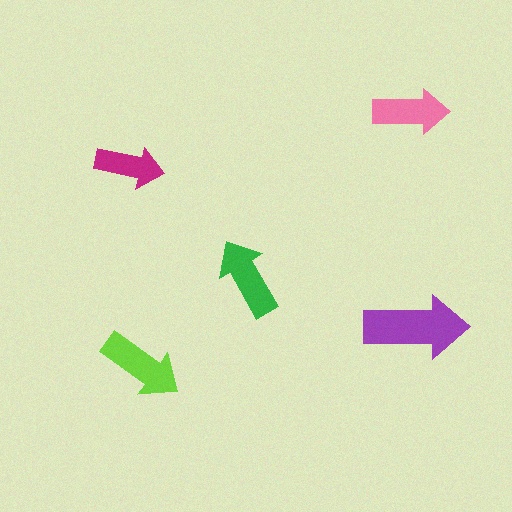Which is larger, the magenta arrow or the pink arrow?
The pink one.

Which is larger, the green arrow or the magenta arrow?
The green one.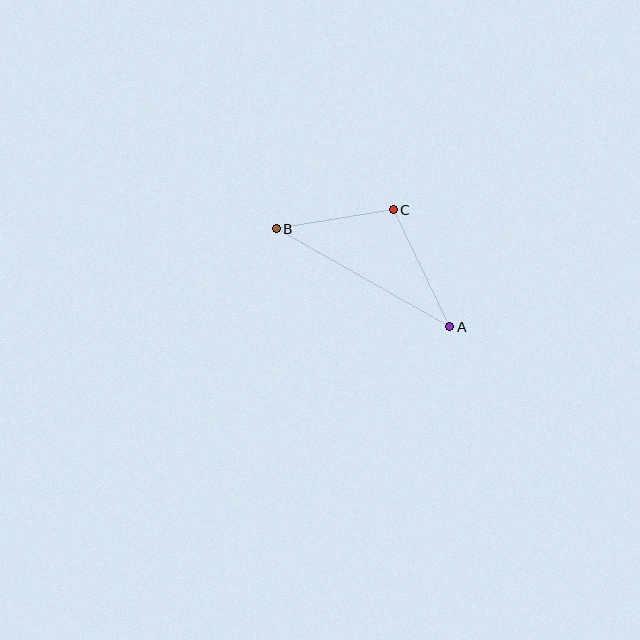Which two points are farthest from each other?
Points A and B are farthest from each other.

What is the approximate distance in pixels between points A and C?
The distance between A and C is approximately 130 pixels.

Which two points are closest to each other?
Points B and C are closest to each other.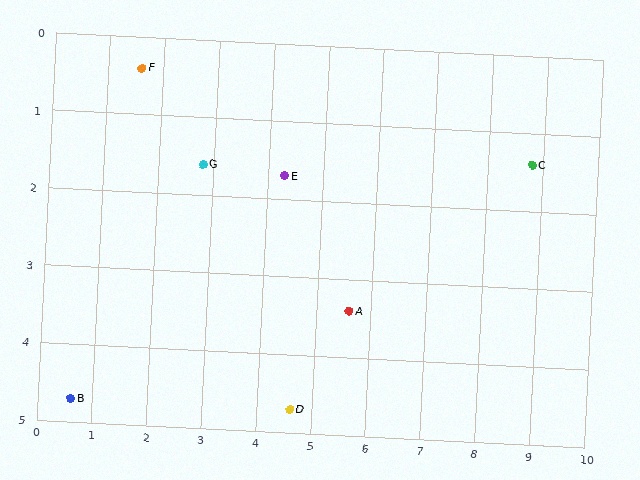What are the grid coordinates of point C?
Point C is at approximately (8.8, 1.4).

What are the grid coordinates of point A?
Point A is at approximately (5.6, 3.4).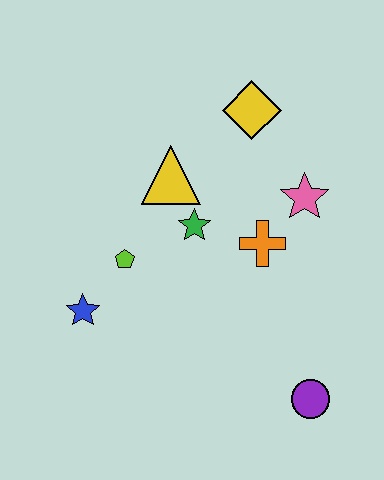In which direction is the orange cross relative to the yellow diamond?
The orange cross is below the yellow diamond.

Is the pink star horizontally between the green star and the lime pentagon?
No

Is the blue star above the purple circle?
Yes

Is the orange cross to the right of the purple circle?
No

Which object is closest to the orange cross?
The pink star is closest to the orange cross.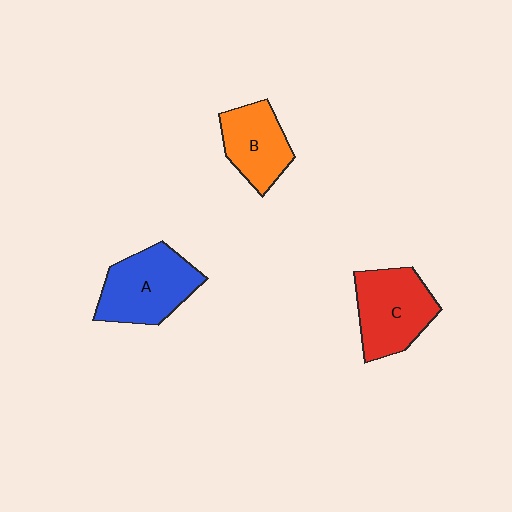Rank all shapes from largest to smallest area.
From largest to smallest: A (blue), C (red), B (orange).